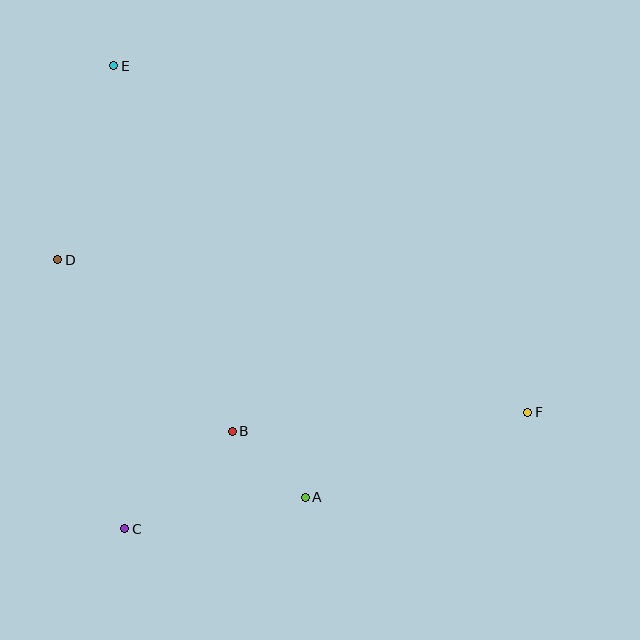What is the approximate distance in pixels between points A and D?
The distance between A and D is approximately 343 pixels.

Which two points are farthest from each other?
Points E and F are farthest from each other.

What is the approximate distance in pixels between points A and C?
The distance between A and C is approximately 183 pixels.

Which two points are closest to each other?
Points A and B are closest to each other.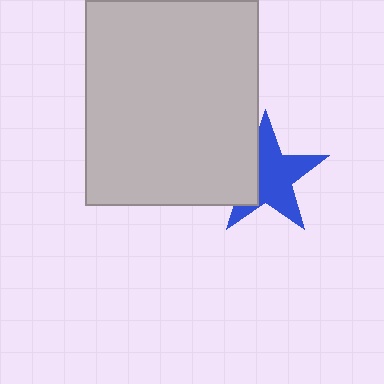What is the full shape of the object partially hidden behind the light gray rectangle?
The partially hidden object is a blue star.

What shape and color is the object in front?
The object in front is a light gray rectangle.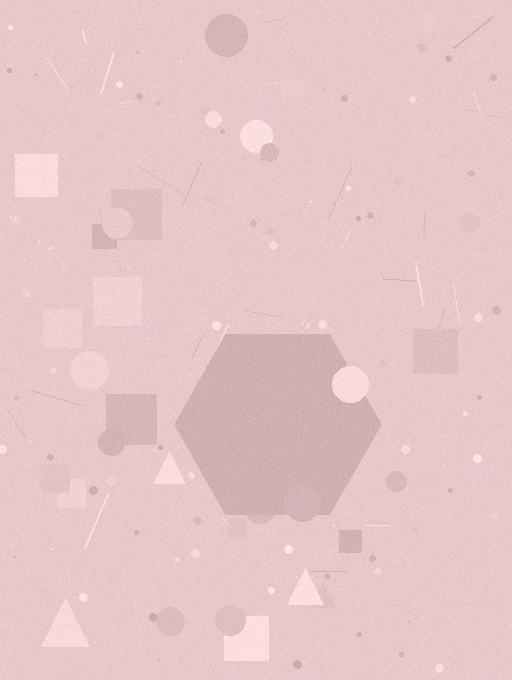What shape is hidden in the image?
A hexagon is hidden in the image.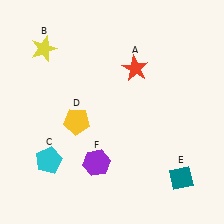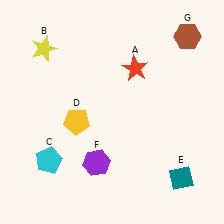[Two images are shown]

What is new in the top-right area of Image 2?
A brown hexagon (G) was added in the top-right area of Image 2.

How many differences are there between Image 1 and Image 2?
There is 1 difference between the two images.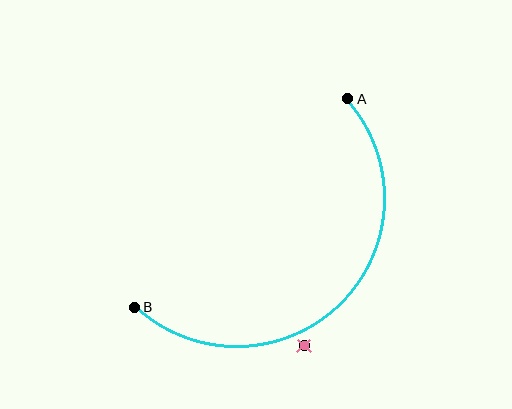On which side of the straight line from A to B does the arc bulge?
The arc bulges below and to the right of the straight line connecting A and B.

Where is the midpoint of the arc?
The arc midpoint is the point on the curve farthest from the straight line joining A and B. It sits below and to the right of that line.